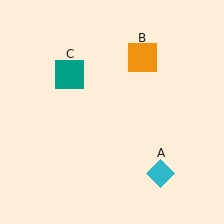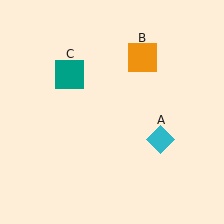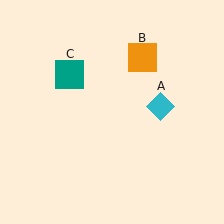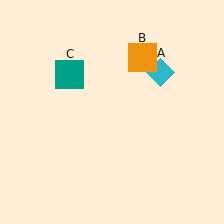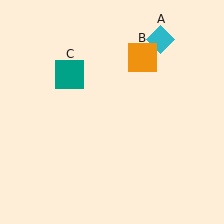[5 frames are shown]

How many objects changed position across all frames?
1 object changed position: cyan diamond (object A).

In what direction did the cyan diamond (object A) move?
The cyan diamond (object A) moved up.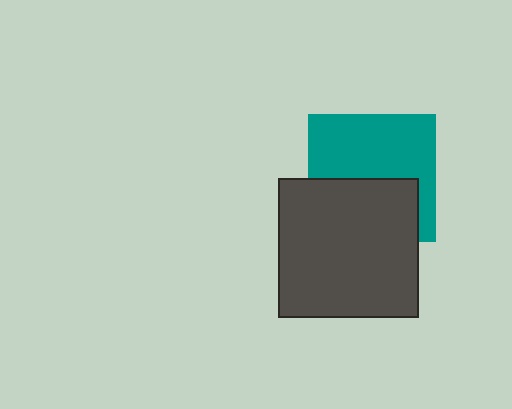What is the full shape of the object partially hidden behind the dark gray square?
The partially hidden object is a teal square.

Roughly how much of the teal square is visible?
About half of it is visible (roughly 56%).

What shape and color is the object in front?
The object in front is a dark gray square.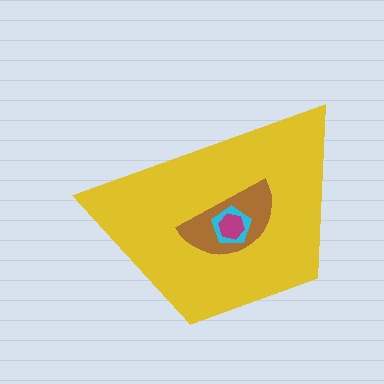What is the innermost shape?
The magenta hexagon.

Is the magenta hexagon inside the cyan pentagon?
Yes.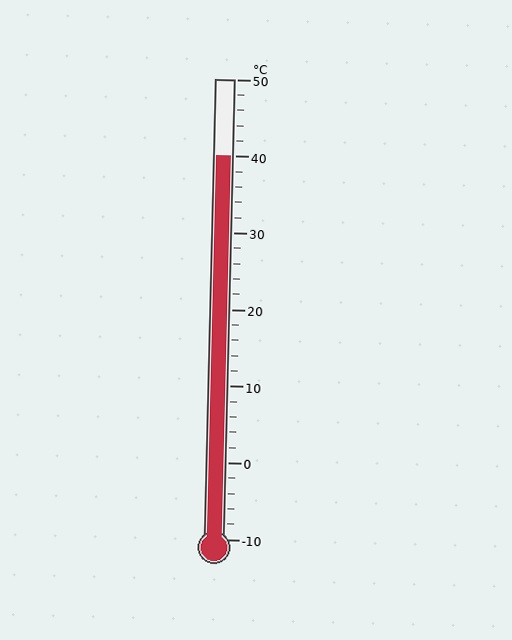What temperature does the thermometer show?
The thermometer shows approximately 40°C.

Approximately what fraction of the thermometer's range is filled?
The thermometer is filled to approximately 85% of its range.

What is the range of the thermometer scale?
The thermometer scale ranges from -10°C to 50°C.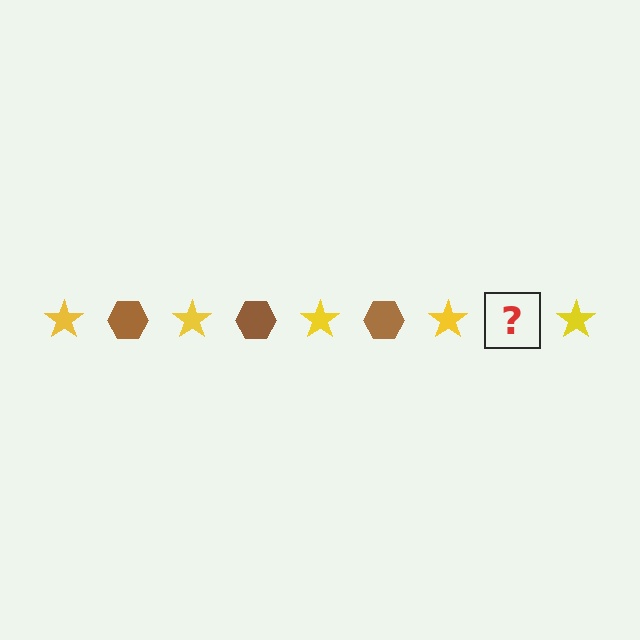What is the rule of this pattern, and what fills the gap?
The rule is that the pattern alternates between yellow star and brown hexagon. The gap should be filled with a brown hexagon.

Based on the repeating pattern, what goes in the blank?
The blank should be a brown hexagon.